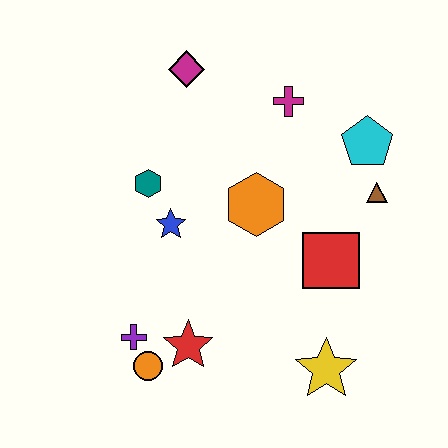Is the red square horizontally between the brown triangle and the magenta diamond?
Yes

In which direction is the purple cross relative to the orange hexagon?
The purple cross is below the orange hexagon.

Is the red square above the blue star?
No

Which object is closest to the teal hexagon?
The blue star is closest to the teal hexagon.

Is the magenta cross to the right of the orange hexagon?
Yes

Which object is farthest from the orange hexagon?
The orange circle is farthest from the orange hexagon.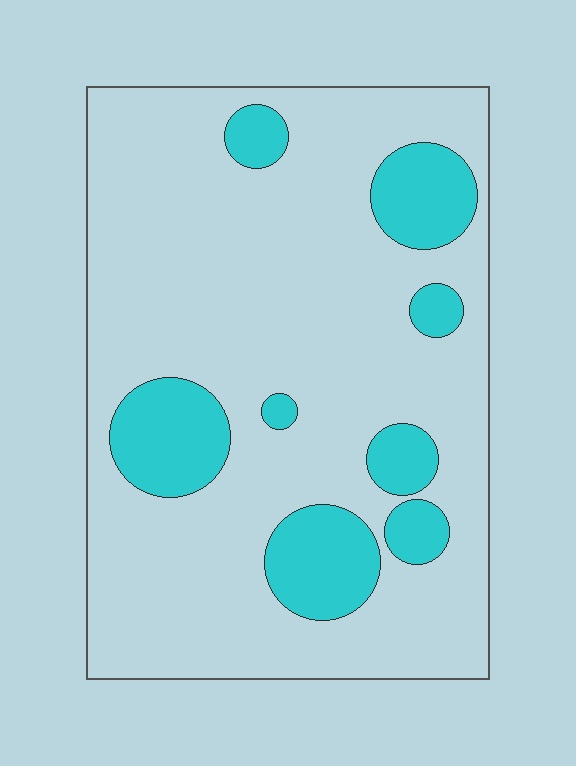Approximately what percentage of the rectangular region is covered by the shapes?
Approximately 20%.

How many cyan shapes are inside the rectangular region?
8.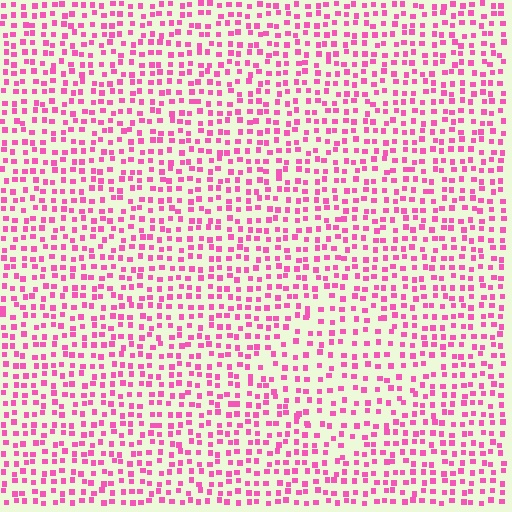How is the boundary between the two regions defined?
The boundary is defined by a change in element density (approximately 1.4x ratio). All elements are the same color, size, and shape.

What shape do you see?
I see a diamond.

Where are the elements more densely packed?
The elements are more densely packed outside the diamond boundary.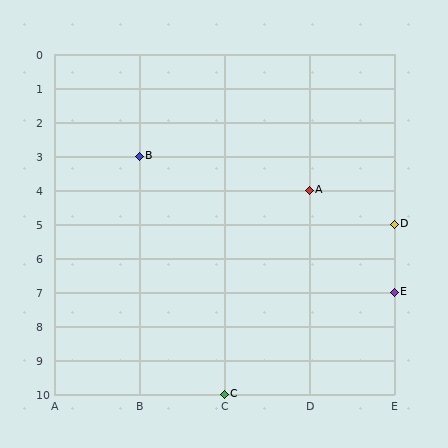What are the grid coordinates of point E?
Point E is at grid coordinates (E, 7).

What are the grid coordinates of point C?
Point C is at grid coordinates (C, 10).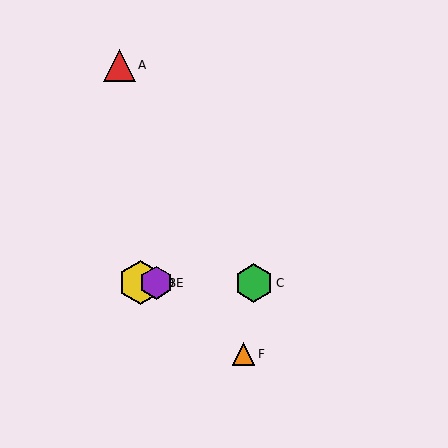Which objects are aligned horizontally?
Objects B, C, D, E are aligned horizontally.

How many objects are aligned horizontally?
4 objects (B, C, D, E) are aligned horizontally.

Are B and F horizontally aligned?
No, B is at y≈283 and F is at y≈354.